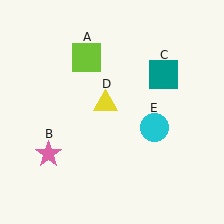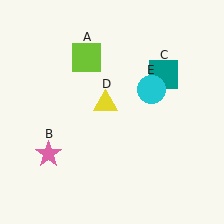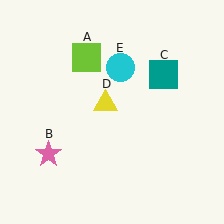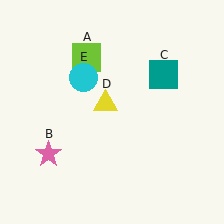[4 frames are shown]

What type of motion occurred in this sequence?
The cyan circle (object E) rotated counterclockwise around the center of the scene.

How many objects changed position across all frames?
1 object changed position: cyan circle (object E).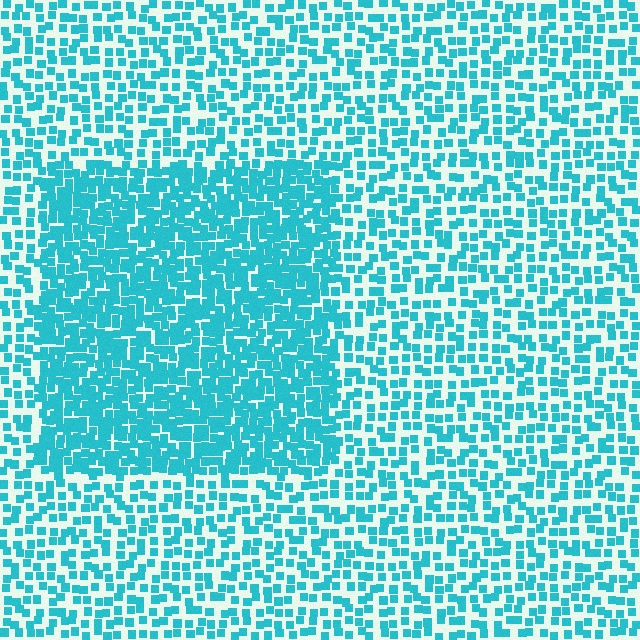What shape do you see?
I see a rectangle.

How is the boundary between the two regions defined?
The boundary is defined by a change in element density (approximately 2.0x ratio). All elements are the same color, size, and shape.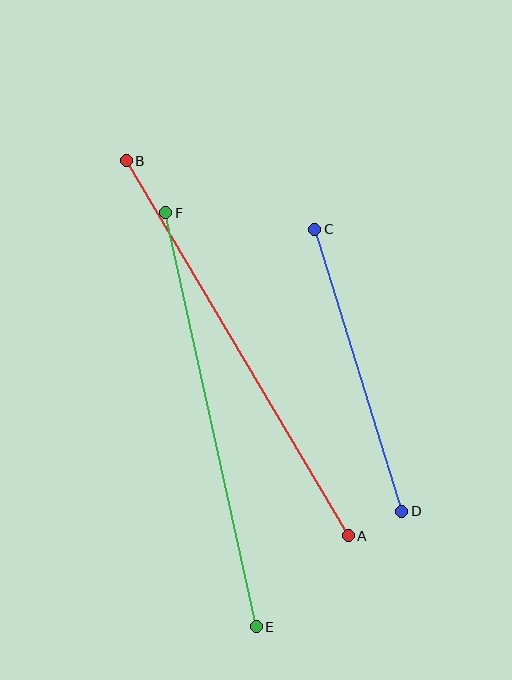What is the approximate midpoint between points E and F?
The midpoint is at approximately (211, 420) pixels.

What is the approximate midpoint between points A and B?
The midpoint is at approximately (237, 348) pixels.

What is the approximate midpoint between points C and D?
The midpoint is at approximately (358, 370) pixels.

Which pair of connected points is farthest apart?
Points A and B are farthest apart.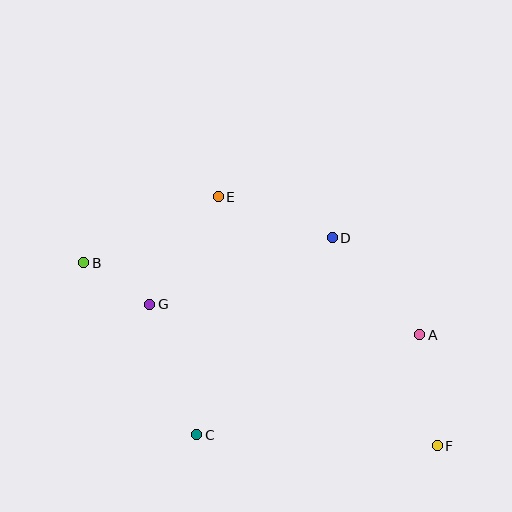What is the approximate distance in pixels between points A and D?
The distance between A and D is approximately 130 pixels.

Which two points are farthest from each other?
Points B and F are farthest from each other.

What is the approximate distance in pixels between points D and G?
The distance between D and G is approximately 194 pixels.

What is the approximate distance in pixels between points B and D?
The distance between B and D is approximately 250 pixels.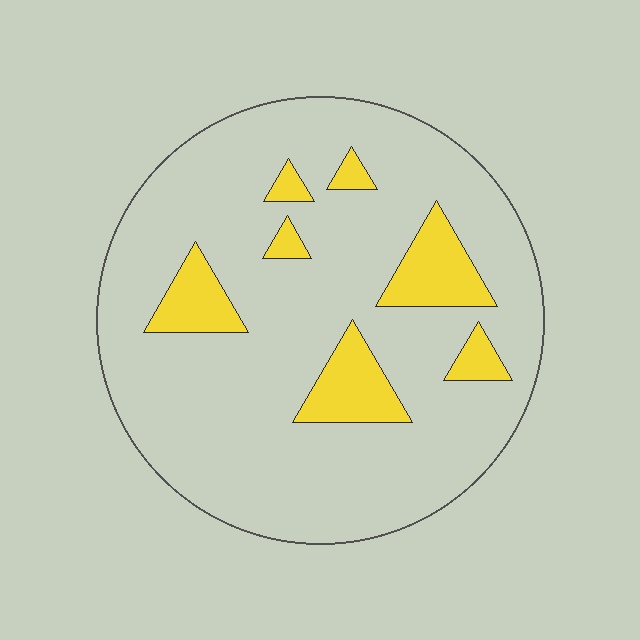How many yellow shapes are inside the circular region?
7.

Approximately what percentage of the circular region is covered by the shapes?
Approximately 15%.